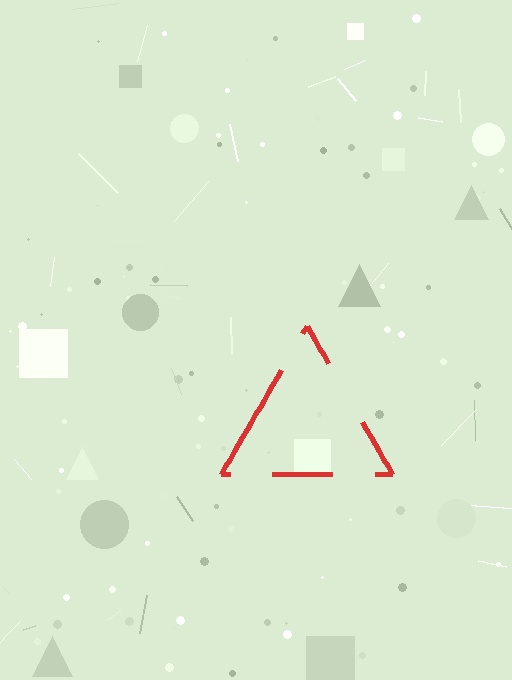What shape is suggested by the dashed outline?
The dashed outline suggests a triangle.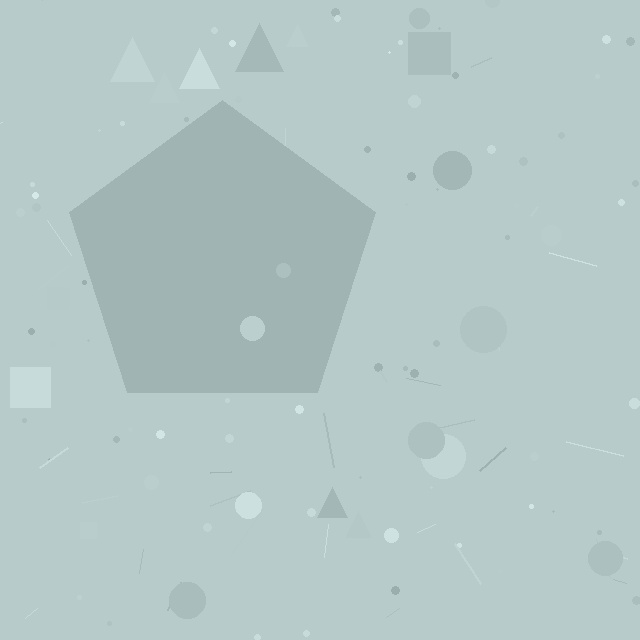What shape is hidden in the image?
A pentagon is hidden in the image.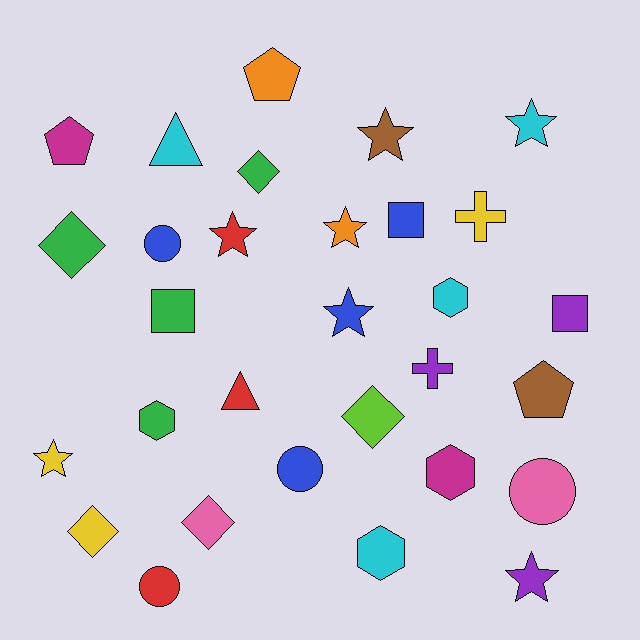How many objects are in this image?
There are 30 objects.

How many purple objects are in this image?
There are 3 purple objects.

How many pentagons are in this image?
There are 3 pentagons.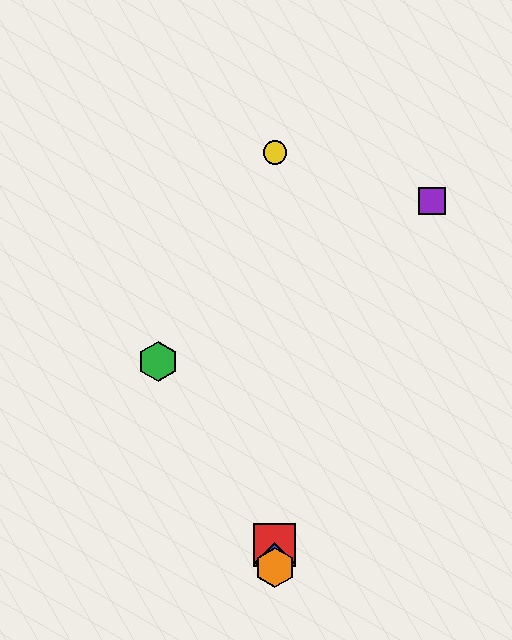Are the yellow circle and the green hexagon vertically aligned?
No, the yellow circle is at x≈275 and the green hexagon is at x≈158.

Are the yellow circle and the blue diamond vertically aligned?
Yes, both are at x≈275.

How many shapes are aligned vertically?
4 shapes (the red square, the blue diamond, the yellow circle, the orange hexagon) are aligned vertically.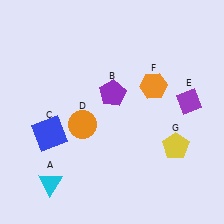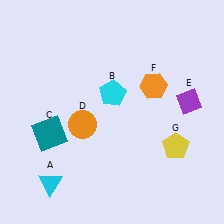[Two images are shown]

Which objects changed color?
B changed from purple to cyan. C changed from blue to teal.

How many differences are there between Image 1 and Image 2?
There are 2 differences between the two images.